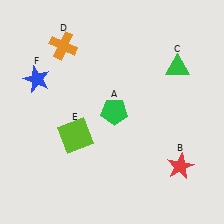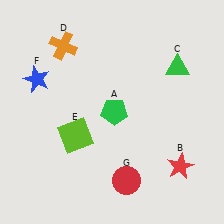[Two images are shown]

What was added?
A red circle (G) was added in Image 2.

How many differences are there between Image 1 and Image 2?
There is 1 difference between the two images.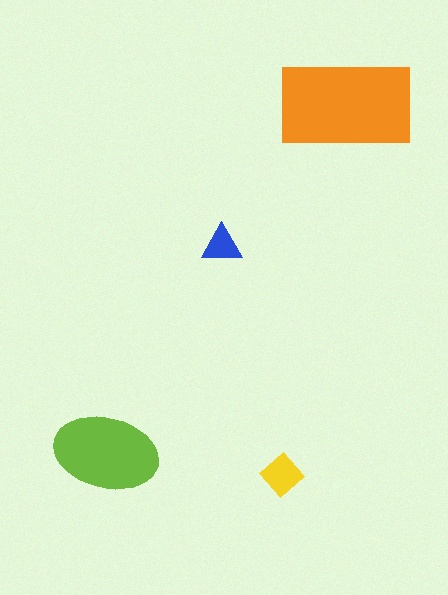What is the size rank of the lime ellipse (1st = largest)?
2nd.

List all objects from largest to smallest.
The orange rectangle, the lime ellipse, the yellow diamond, the blue triangle.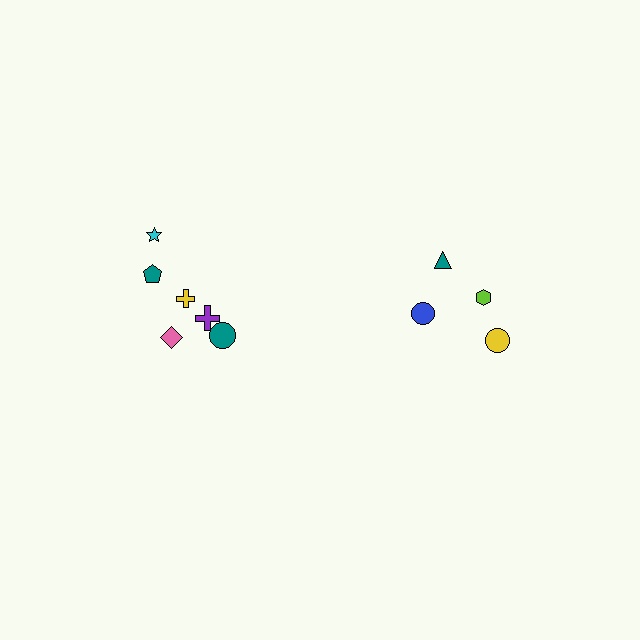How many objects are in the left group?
There are 6 objects.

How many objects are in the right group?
There are 4 objects.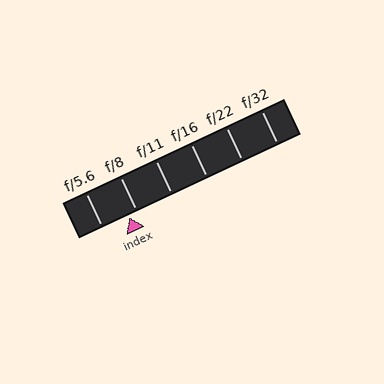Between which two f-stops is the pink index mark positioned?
The index mark is between f/5.6 and f/8.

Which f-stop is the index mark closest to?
The index mark is closest to f/8.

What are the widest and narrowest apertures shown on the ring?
The widest aperture shown is f/5.6 and the narrowest is f/32.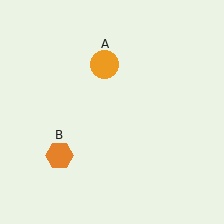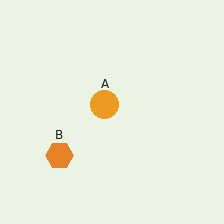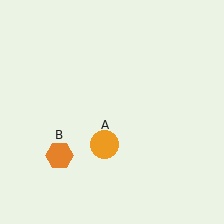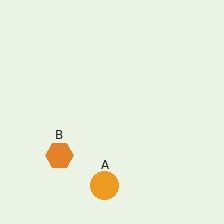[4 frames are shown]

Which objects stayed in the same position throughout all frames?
Orange hexagon (object B) remained stationary.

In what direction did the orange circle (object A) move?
The orange circle (object A) moved down.